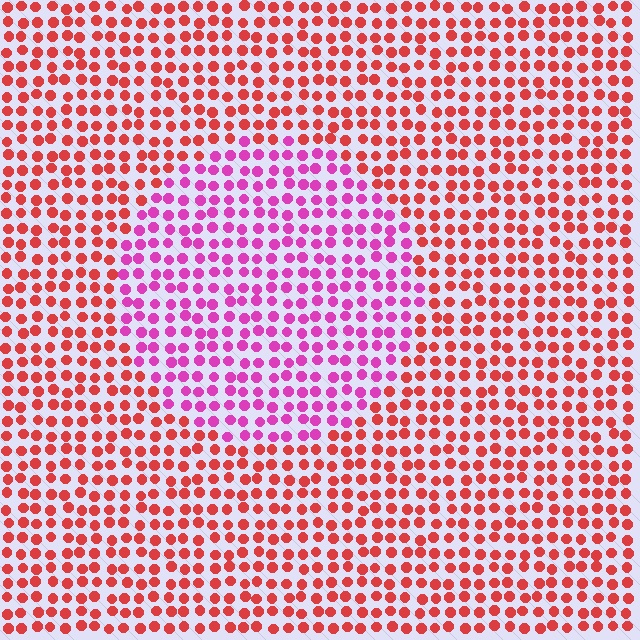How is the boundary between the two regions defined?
The boundary is defined purely by a slight shift in hue (about 46 degrees). Spacing, size, and orientation are identical on both sides.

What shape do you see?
I see a circle.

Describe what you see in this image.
The image is filled with small red elements in a uniform arrangement. A circle-shaped region is visible where the elements are tinted to a slightly different hue, forming a subtle color boundary.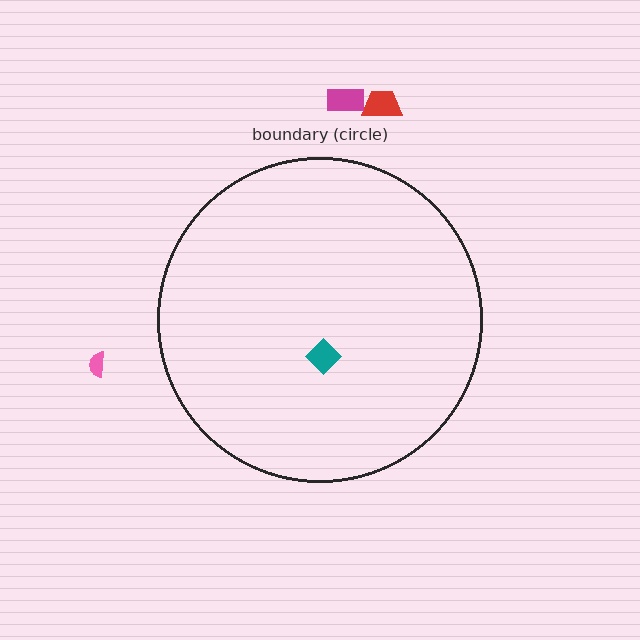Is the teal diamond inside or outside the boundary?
Inside.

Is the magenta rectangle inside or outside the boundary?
Outside.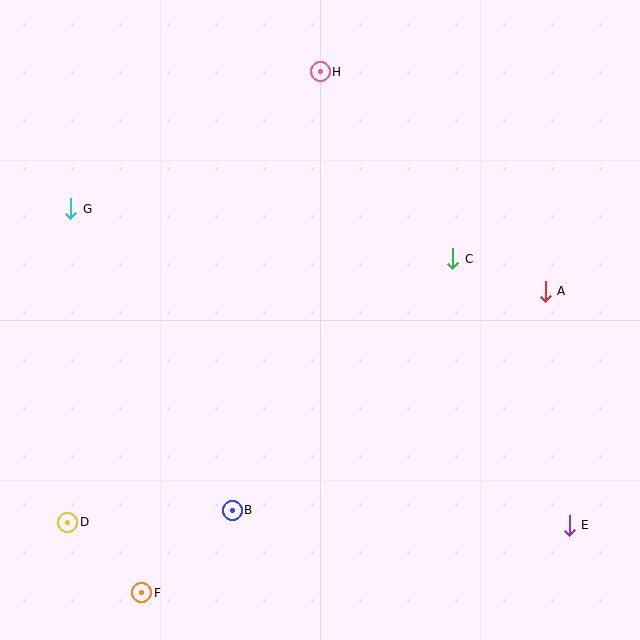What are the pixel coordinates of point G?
Point G is at (71, 209).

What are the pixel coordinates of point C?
Point C is at (453, 259).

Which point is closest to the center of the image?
Point C at (453, 259) is closest to the center.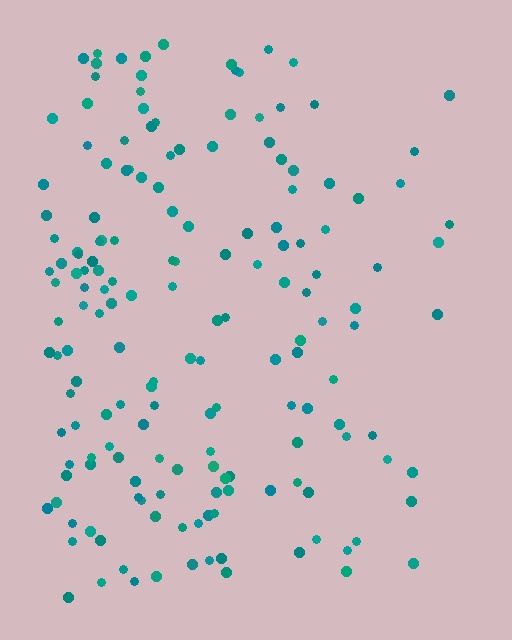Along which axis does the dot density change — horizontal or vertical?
Horizontal.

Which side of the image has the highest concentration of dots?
The left.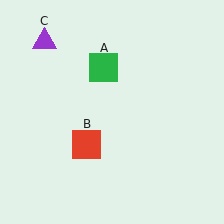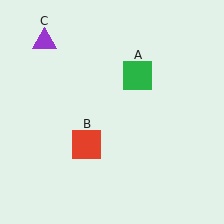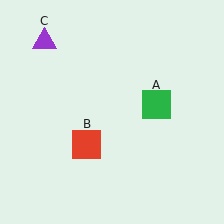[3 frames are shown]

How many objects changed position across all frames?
1 object changed position: green square (object A).